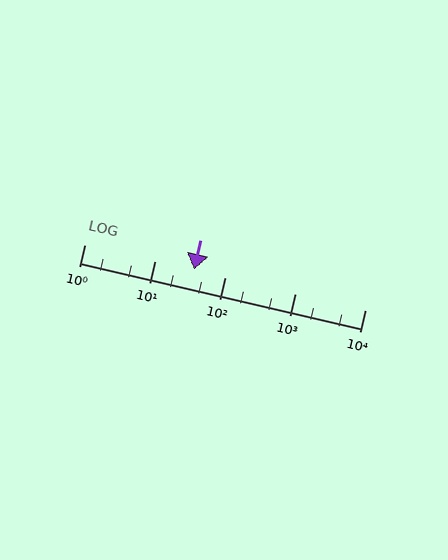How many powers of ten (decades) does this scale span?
The scale spans 4 decades, from 1 to 10000.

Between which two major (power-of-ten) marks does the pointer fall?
The pointer is between 10 and 100.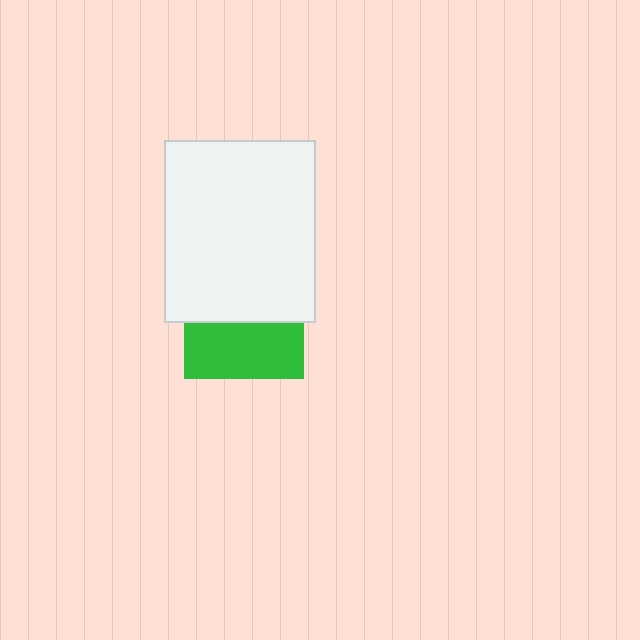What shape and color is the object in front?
The object in front is a white rectangle.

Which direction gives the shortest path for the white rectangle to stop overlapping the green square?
Moving up gives the shortest separation.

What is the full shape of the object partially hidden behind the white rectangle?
The partially hidden object is a green square.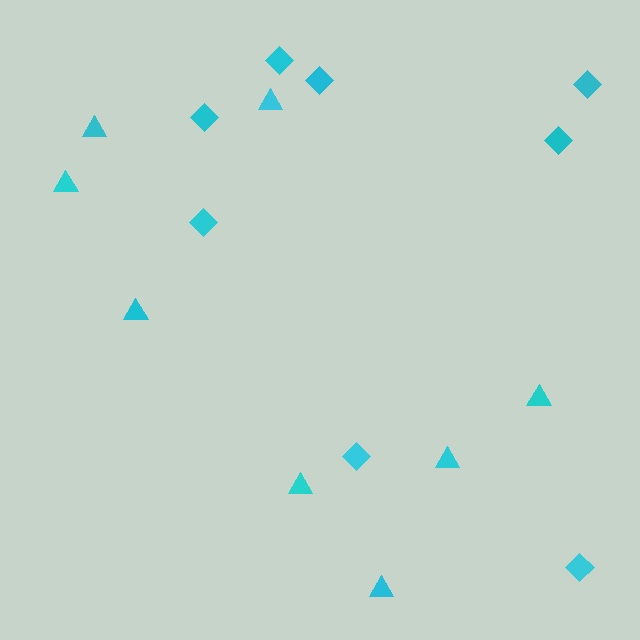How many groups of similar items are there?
There are 2 groups: one group of diamonds (8) and one group of triangles (8).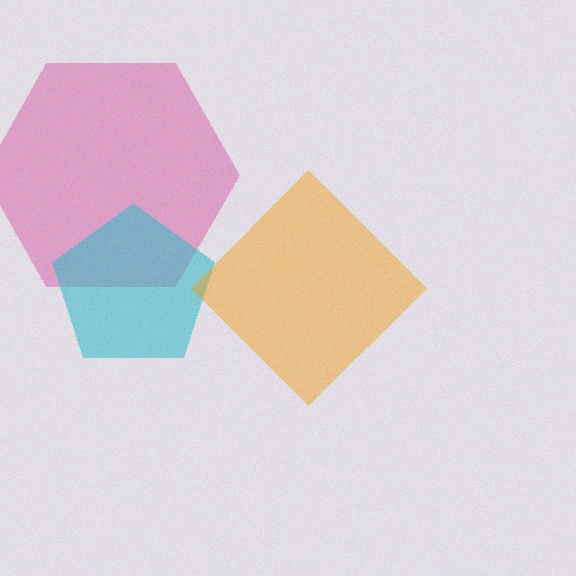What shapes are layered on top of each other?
The layered shapes are: a pink hexagon, a cyan pentagon, an orange diamond.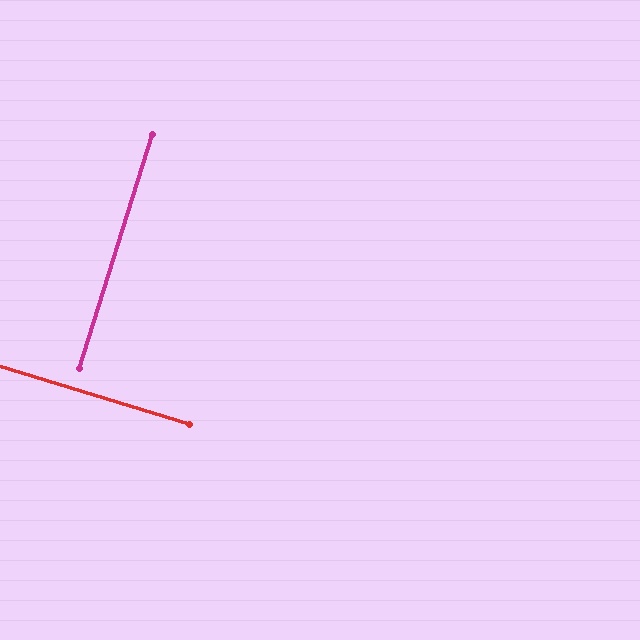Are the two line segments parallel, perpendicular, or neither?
Perpendicular — they meet at approximately 90°.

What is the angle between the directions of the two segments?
Approximately 90 degrees.